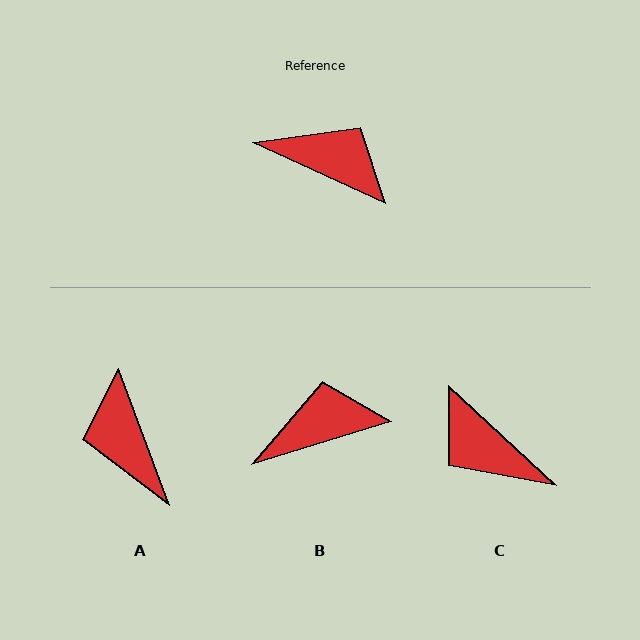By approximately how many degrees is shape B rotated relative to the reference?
Approximately 42 degrees counter-clockwise.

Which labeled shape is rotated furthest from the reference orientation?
C, about 162 degrees away.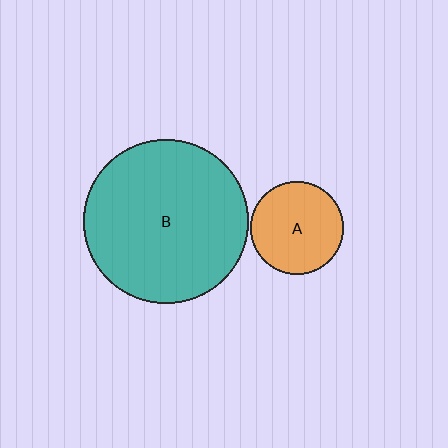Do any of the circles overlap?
No, none of the circles overlap.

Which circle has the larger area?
Circle B (teal).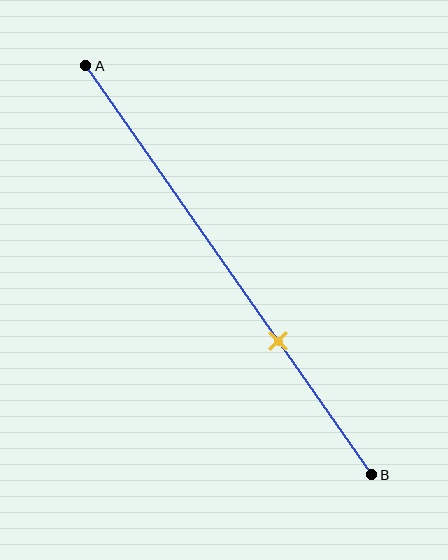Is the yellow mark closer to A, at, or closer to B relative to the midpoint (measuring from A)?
The yellow mark is closer to point B than the midpoint of segment AB.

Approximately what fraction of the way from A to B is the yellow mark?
The yellow mark is approximately 65% of the way from A to B.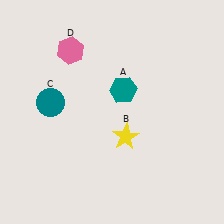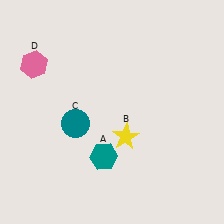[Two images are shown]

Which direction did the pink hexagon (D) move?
The pink hexagon (D) moved left.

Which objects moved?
The objects that moved are: the teal hexagon (A), the teal circle (C), the pink hexagon (D).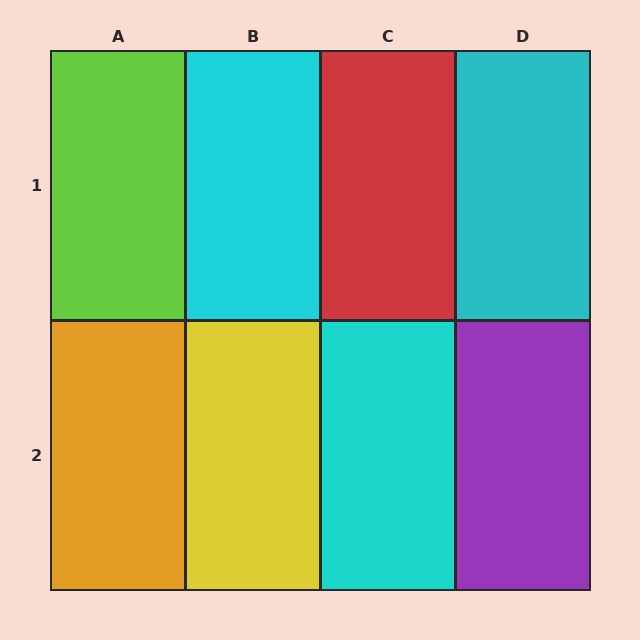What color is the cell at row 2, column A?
Orange.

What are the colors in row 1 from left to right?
Lime, cyan, red, cyan.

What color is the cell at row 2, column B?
Yellow.